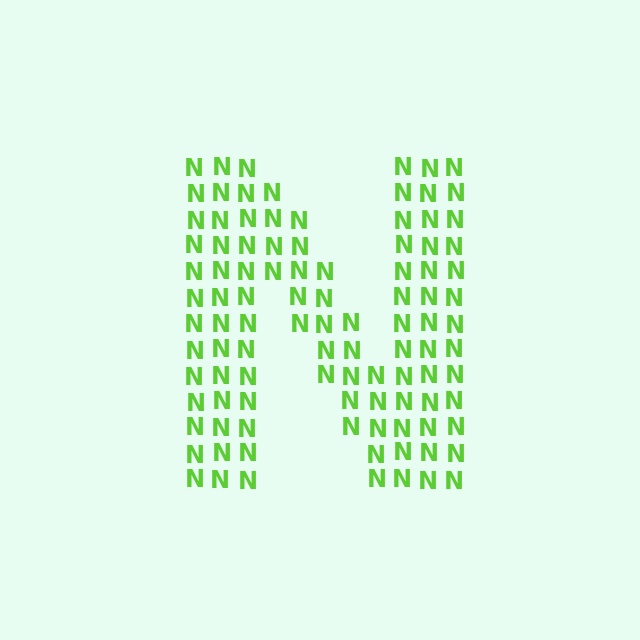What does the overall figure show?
The overall figure shows the letter N.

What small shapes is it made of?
It is made of small letter N's.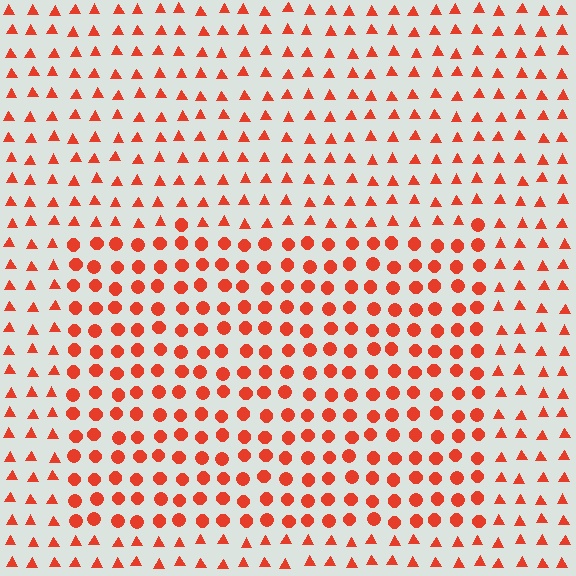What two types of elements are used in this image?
The image uses circles inside the rectangle region and triangles outside it.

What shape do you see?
I see a rectangle.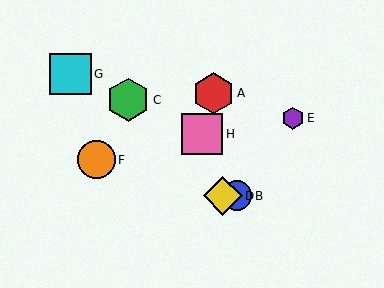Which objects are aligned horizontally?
Objects B, D are aligned horizontally.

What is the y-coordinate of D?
Object D is at y≈196.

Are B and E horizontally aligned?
No, B is at y≈196 and E is at y≈118.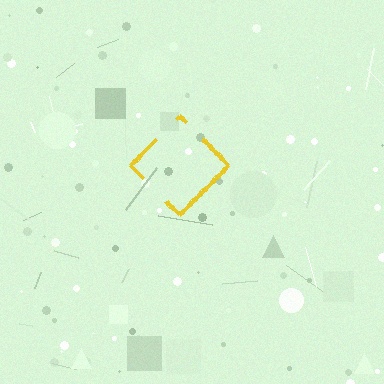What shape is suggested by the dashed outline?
The dashed outline suggests a diamond.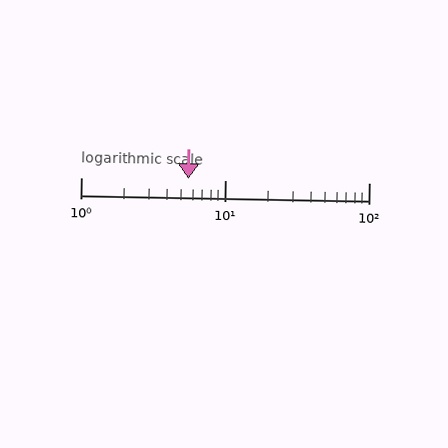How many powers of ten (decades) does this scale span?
The scale spans 2 decades, from 1 to 100.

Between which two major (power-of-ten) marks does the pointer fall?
The pointer is between 1 and 10.